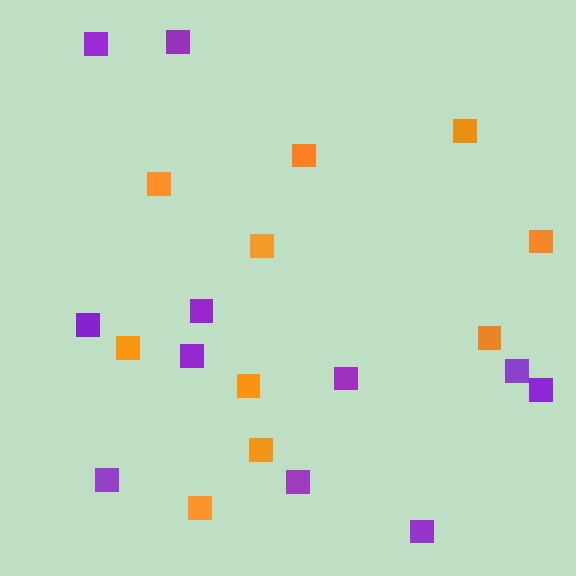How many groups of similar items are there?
There are 2 groups: one group of purple squares (11) and one group of orange squares (10).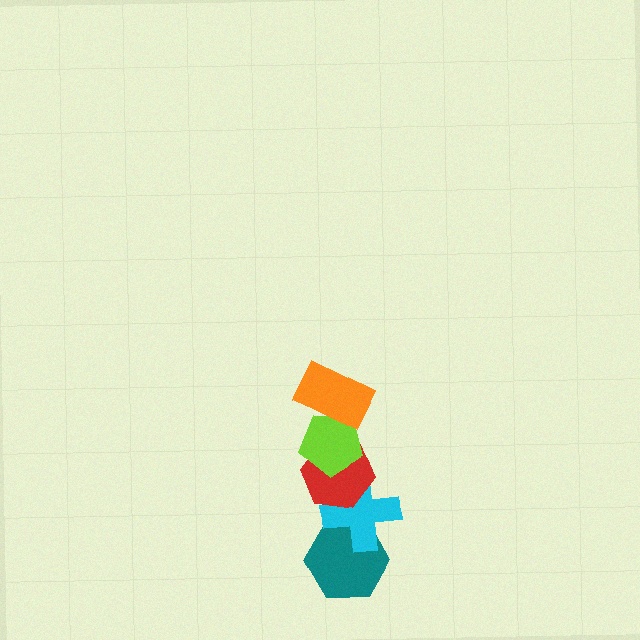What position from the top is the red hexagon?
The red hexagon is 3rd from the top.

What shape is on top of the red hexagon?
The lime pentagon is on top of the red hexagon.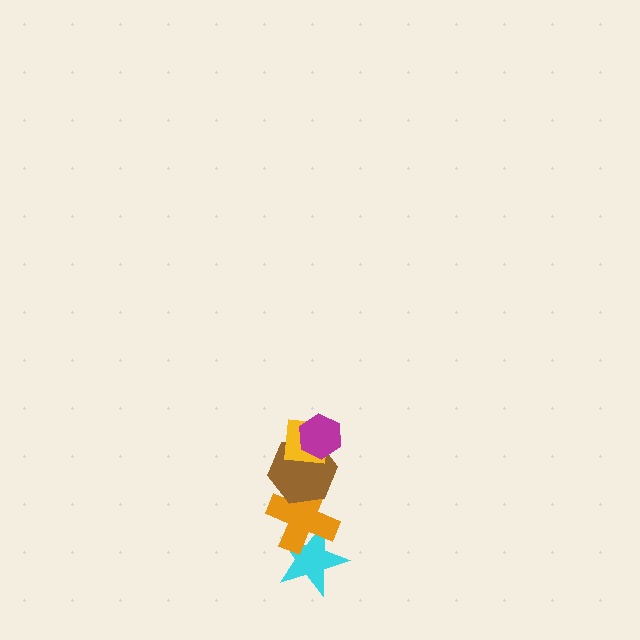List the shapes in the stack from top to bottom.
From top to bottom: the magenta hexagon, the yellow square, the brown hexagon, the orange cross, the cyan star.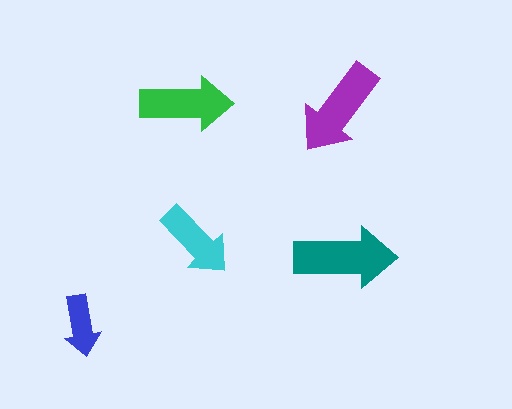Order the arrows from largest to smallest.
the teal one, the purple one, the green one, the cyan one, the blue one.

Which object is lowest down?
The blue arrow is bottommost.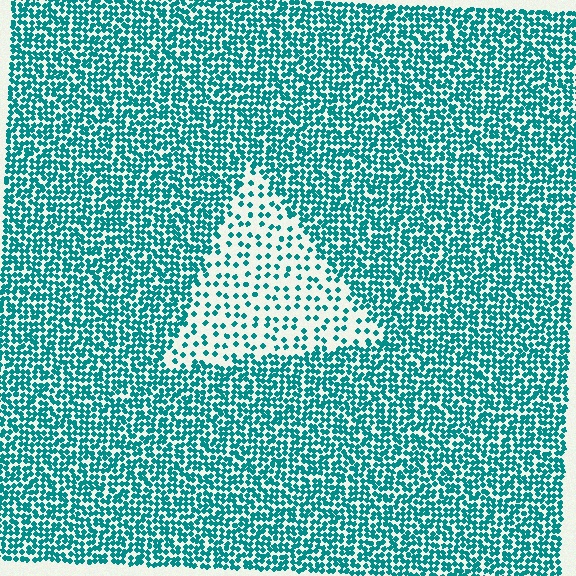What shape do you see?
I see a triangle.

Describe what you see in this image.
The image contains small teal elements arranged at two different densities. A triangle-shaped region is visible where the elements are less densely packed than the surrounding area.